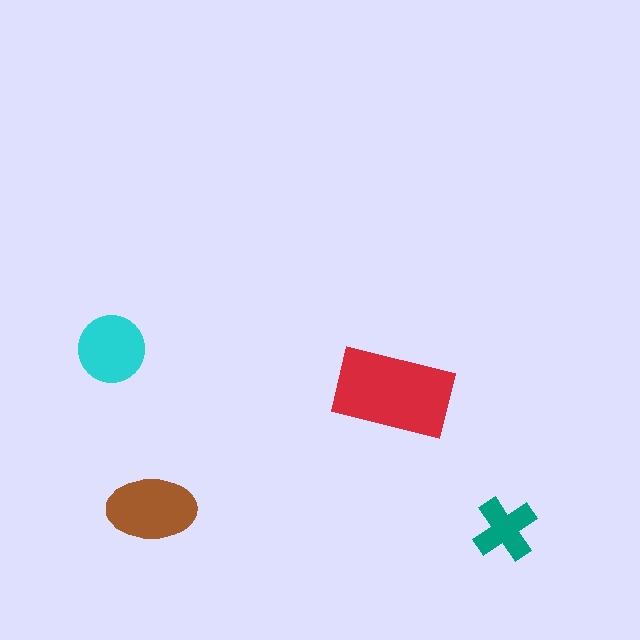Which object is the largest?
The red rectangle.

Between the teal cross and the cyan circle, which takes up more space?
The cyan circle.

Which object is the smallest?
The teal cross.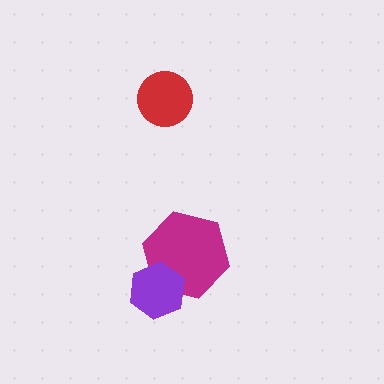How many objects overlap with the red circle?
0 objects overlap with the red circle.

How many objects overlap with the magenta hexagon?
1 object overlaps with the magenta hexagon.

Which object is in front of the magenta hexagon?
The purple hexagon is in front of the magenta hexagon.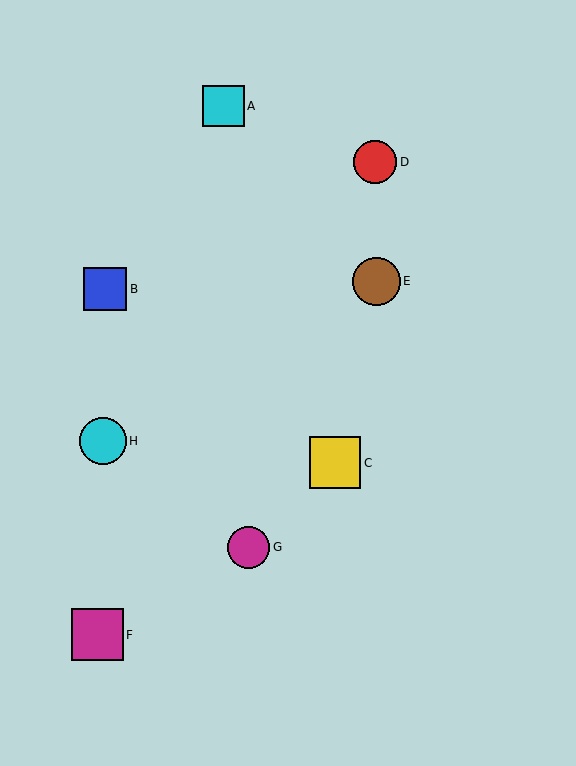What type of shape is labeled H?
Shape H is a cyan circle.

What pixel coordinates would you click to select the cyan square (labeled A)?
Click at (224, 106) to select the cyan square A.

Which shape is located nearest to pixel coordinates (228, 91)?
The cyan square (labeled A) at (224, 106) is nearest to that location.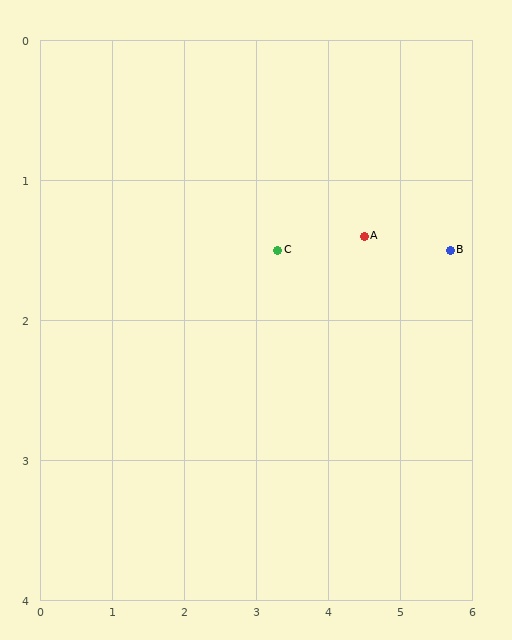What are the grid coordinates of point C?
Point C is at approximately (3.3, 1.5).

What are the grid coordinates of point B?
Point B is at approximately (5.7, 1.5).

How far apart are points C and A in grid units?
Points C and A are about 1.2 grid units apart.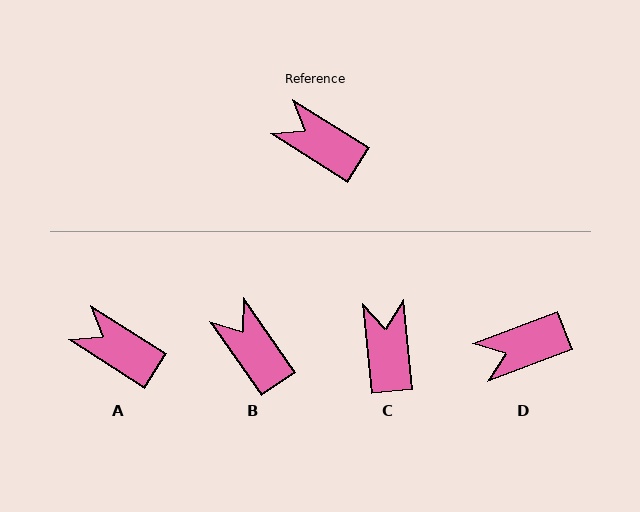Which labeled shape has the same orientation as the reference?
A.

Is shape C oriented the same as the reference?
No, it is off by about 52 degrees.